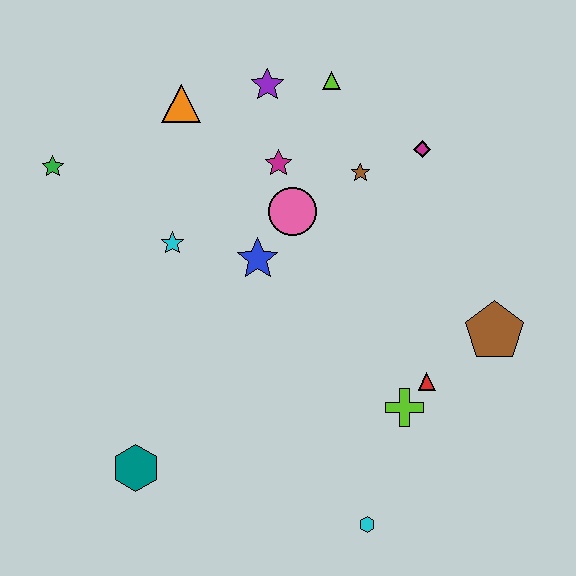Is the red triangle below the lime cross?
No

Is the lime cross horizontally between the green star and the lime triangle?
No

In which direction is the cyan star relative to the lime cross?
The cyan star is to the left of the lime cross.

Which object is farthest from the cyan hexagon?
The green star is farthest from the cyan hexagon.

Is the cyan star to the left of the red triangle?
Yes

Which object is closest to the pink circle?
The magenta star is closest to the pink circle.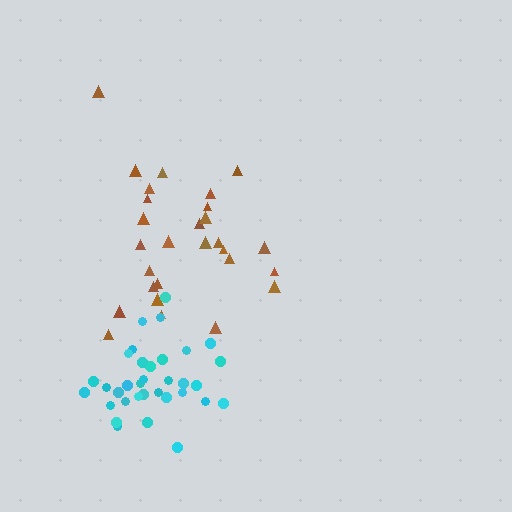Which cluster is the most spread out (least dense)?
Brown.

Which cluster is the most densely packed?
Cyan.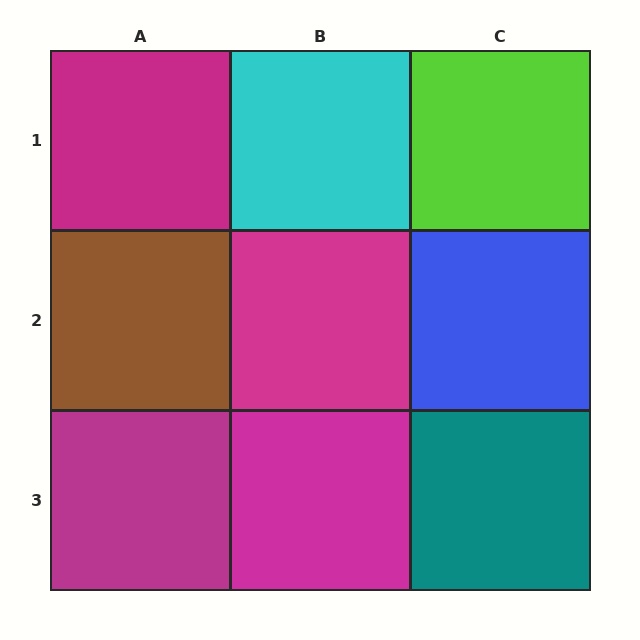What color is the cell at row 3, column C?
Teal.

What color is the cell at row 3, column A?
Magenta.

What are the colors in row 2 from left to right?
Brown, magenta, blue.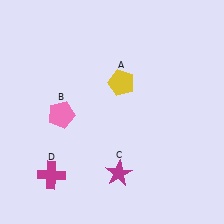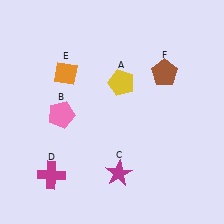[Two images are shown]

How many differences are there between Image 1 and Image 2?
There are 2 differences between the two images.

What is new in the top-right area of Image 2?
A brown pentagon (F) was added in the top-right area of Image 2.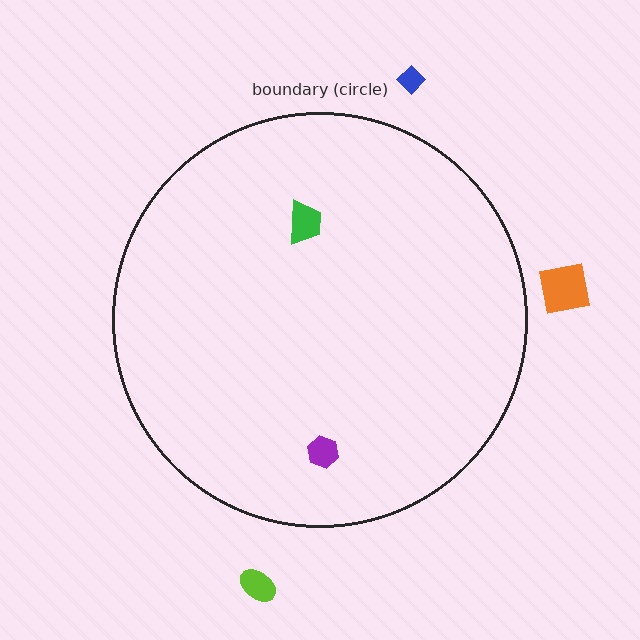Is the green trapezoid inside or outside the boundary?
Inside.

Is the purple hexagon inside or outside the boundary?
Inside.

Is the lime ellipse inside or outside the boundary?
Outside.